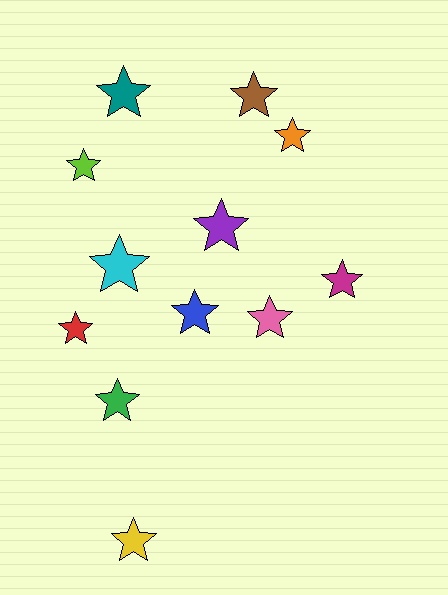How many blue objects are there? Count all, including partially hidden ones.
There is 1 blue object.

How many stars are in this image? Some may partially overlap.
There are 12 stars.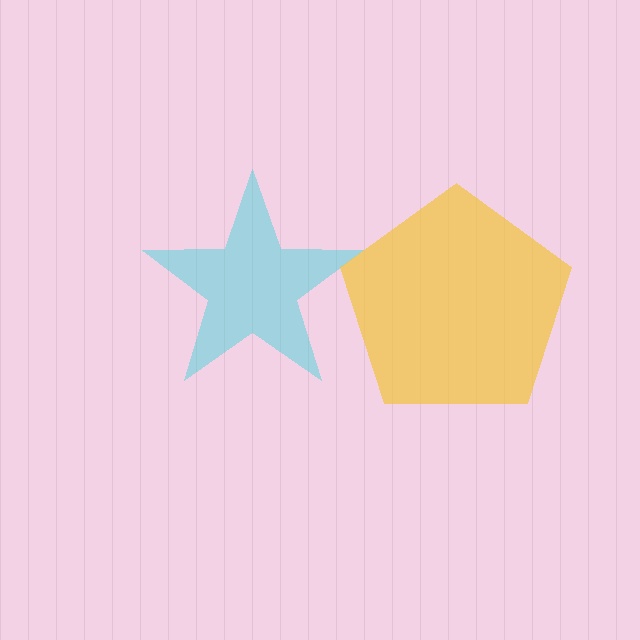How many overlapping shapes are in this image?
There are 2 overlapping shapes in the image.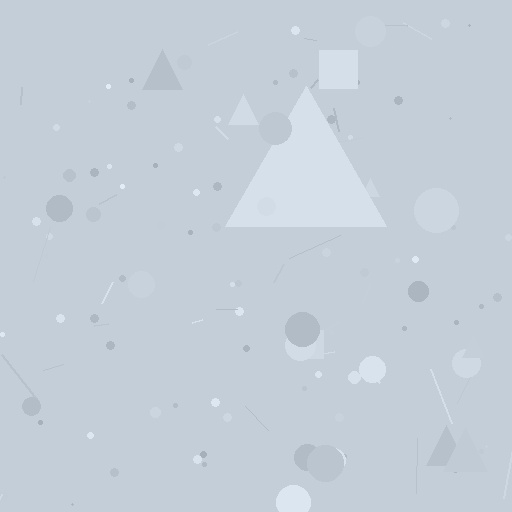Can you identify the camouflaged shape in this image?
The camouflaged shape is a triangle.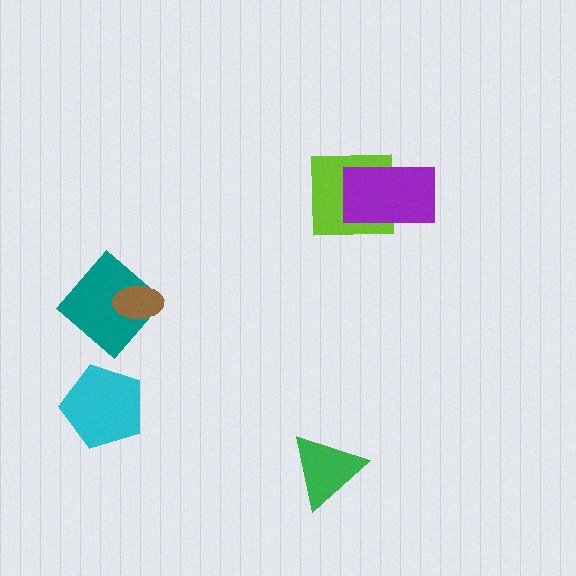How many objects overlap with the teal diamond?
1 object overlaps with the teal diamond.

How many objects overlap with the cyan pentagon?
0 objects overlap with the cyan pentagon.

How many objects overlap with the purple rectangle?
1 object overlaps with the purple rectangle.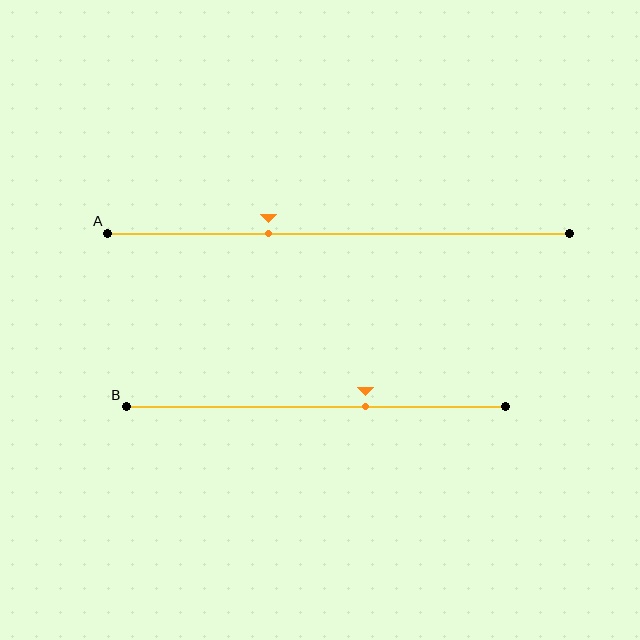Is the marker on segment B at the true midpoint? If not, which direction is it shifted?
No, the marker on segment B is shifted to the right by about 13% of the segment length.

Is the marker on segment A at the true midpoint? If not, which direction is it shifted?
No, the marker on segment A is shifted to the left by about 15% of the segment length.